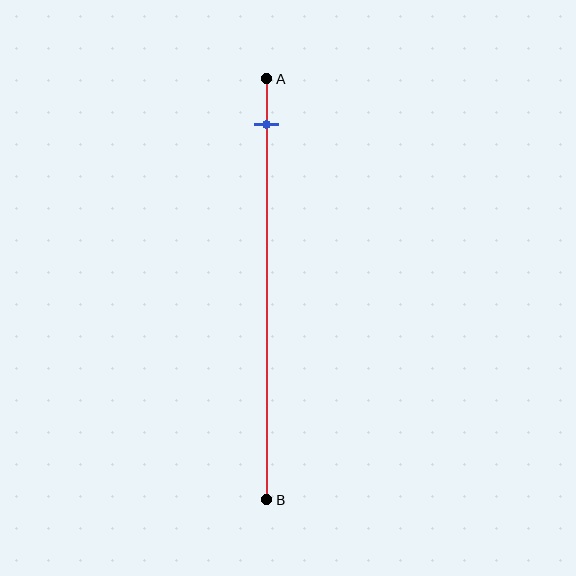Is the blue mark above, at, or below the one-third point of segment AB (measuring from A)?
The blue mark is above the one-third point of segment AB.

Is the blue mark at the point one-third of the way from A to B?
No, the mark is at about 10% from A, not at the 33% one-third point.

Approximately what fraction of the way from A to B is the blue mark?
The blue mark is approximately 10% of the way from A to B.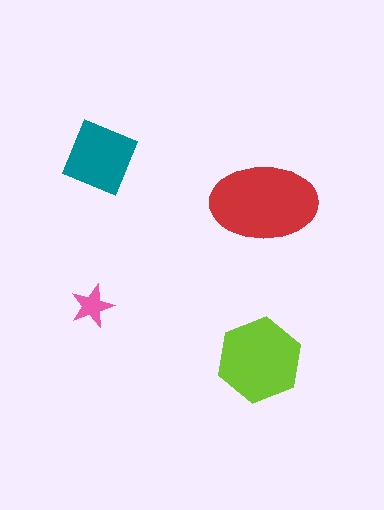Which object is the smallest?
The pink star.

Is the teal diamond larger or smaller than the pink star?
Larger.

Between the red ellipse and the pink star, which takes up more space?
The red ellipse.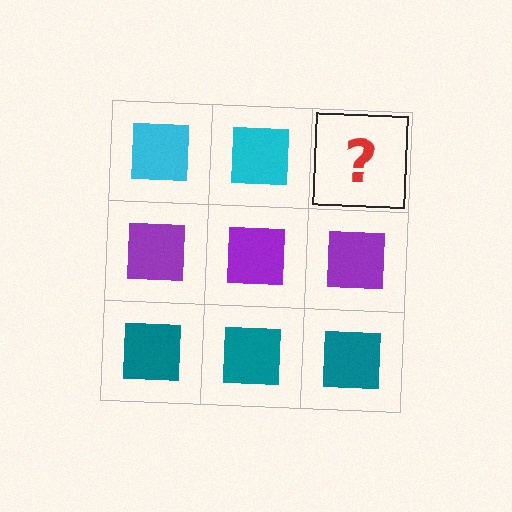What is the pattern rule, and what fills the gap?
The rule is that each row has a consistent color. The gap should be filled with a cyan square.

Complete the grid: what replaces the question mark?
The question mark should be replaced with a cyan square.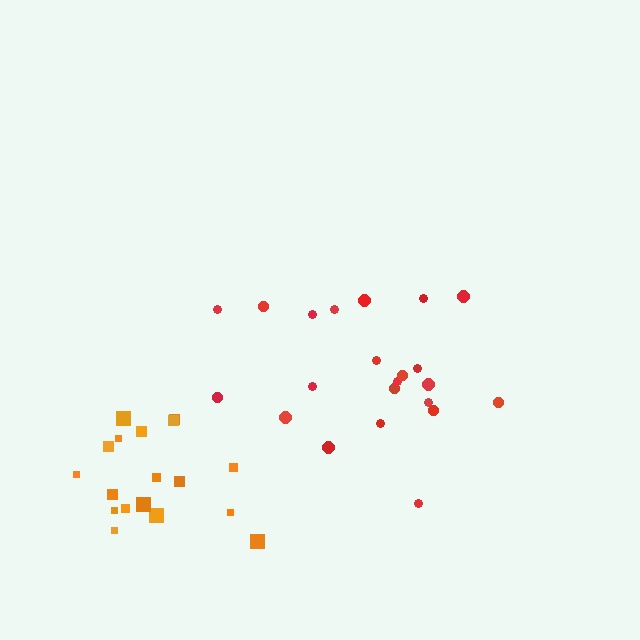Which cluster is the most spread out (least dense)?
Red.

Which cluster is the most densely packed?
Orange.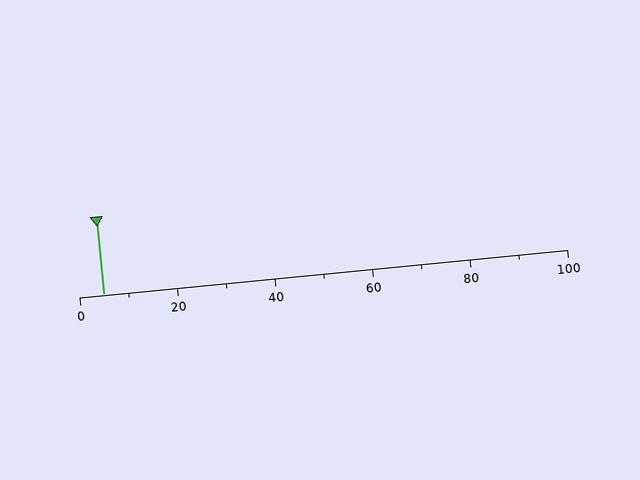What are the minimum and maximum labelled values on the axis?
The axis runs from 0 to 100.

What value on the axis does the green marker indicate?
The marker indicates approximately 5.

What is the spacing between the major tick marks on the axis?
The major ticks are spaced 20 apart.